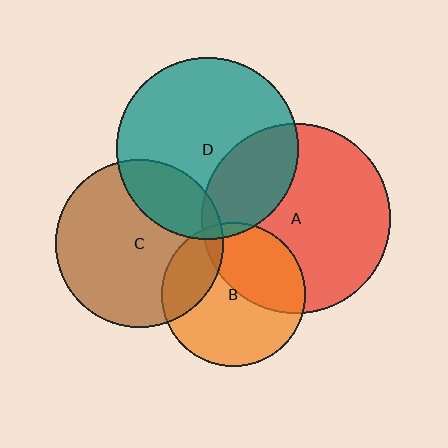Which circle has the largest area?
Circle A (red).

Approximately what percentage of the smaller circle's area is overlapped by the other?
Approximately 40%.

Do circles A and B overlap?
Yes.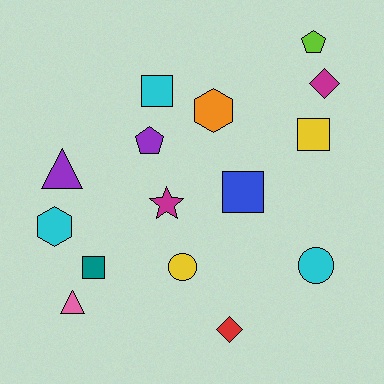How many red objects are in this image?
There is 1 red object.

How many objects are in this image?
There are 15 objects.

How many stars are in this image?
There is 1 star.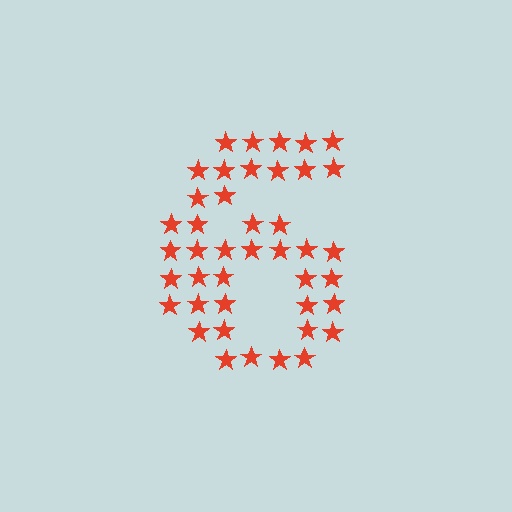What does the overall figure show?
The overall figure shows the digit 6.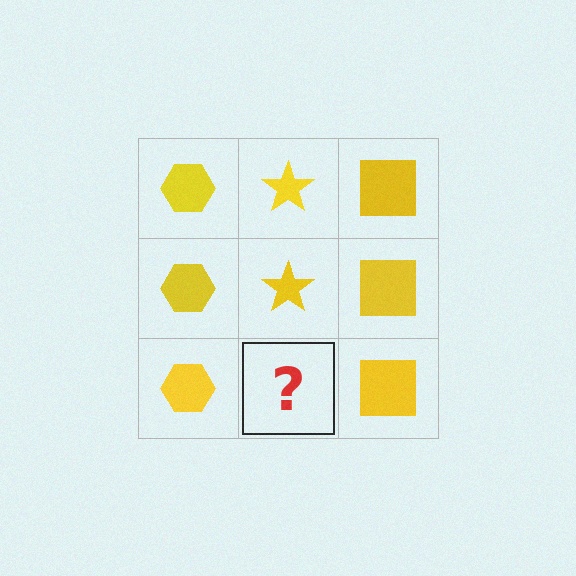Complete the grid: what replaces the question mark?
The question mark should be replaced with a yellow star.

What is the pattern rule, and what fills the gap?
The rule is that each column has a consistent shape. The gap should be filled with a yellow star.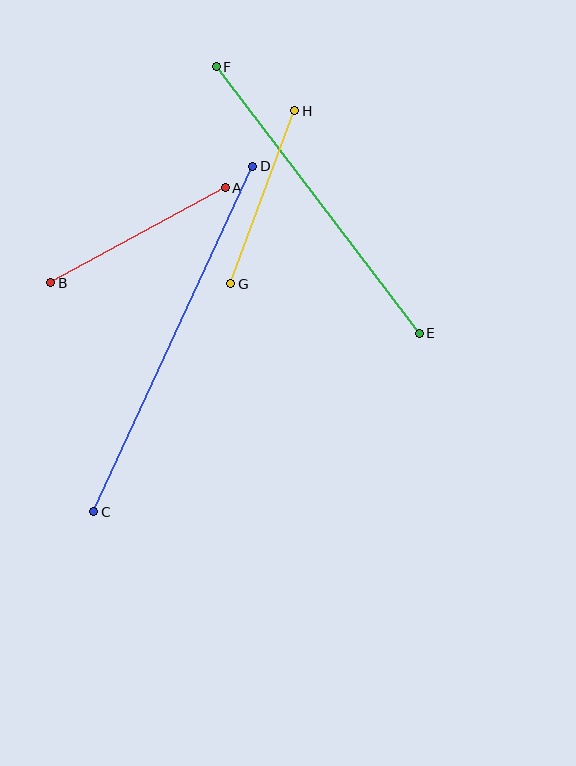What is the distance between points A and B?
The distance is approximately 199 pixels.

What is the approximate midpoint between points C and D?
The midpoint is at approximately (173, 339) pixels.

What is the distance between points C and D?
The distance is approximately 380 pixels.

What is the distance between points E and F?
The distance is approximately 335 pixels.